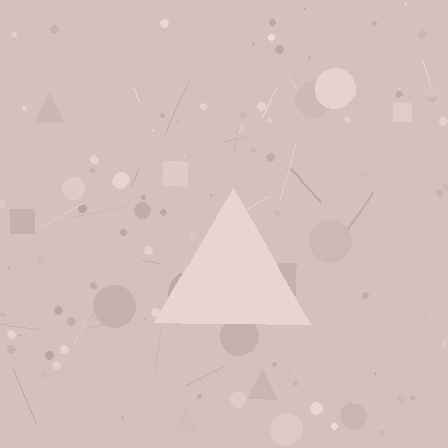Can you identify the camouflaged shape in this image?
The camouflaged shape is a triangle.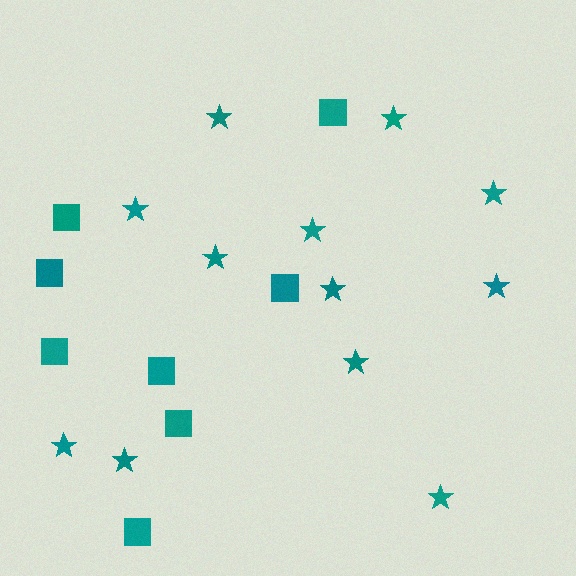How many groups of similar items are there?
There are 2 groups: one group of stars (12) and one group of squares (8).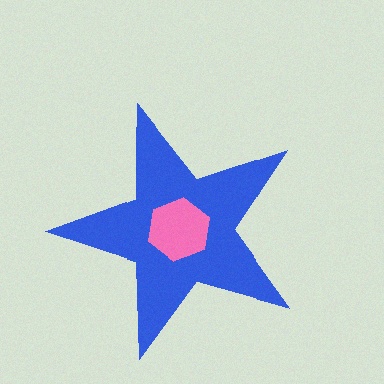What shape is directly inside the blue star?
The pink hexagon.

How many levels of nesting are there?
2.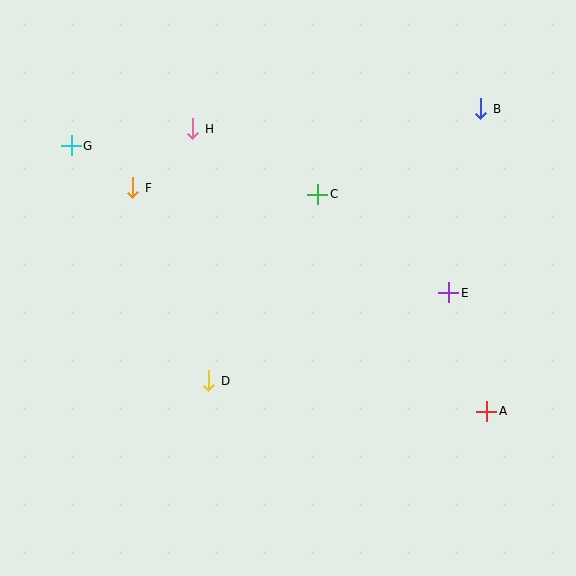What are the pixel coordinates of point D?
Point D is at (209, 381).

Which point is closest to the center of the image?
Point C at (318, 194) is closest to the center.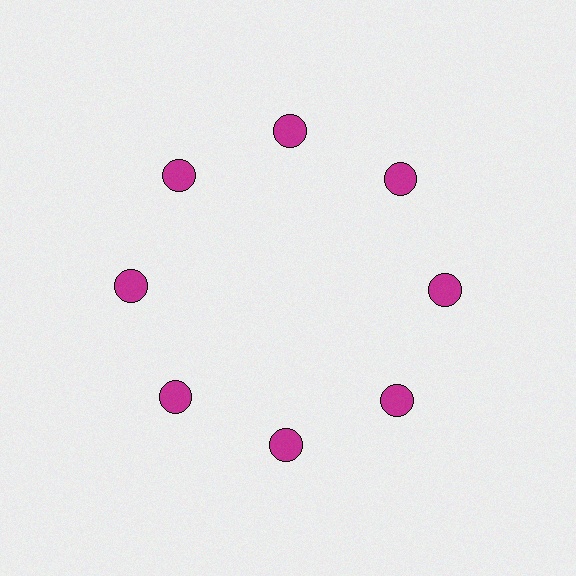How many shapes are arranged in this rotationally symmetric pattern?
There are 8 shapes, arranged in 8 groups of 1.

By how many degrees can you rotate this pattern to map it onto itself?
The pattern maps onto itself every 45 degrees of rotation.